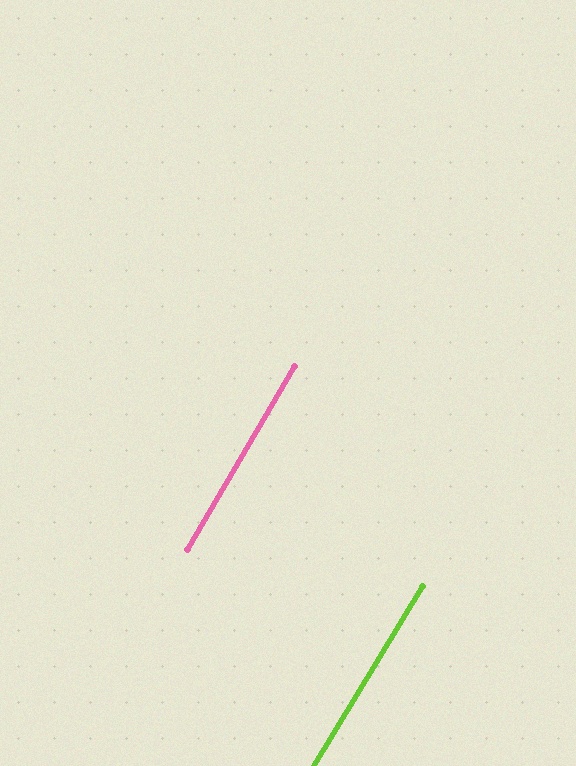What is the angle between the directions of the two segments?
Approximately 1 degree.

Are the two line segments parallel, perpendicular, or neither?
Parallel — their directions differ by only 0.9°.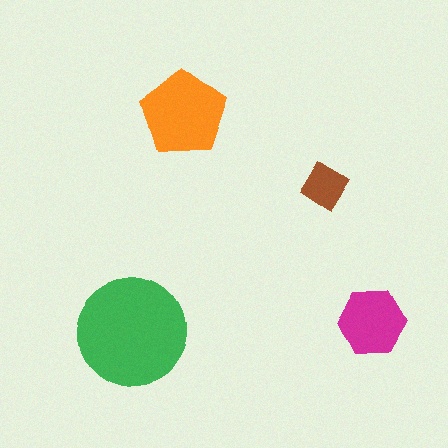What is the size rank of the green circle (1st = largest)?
1st.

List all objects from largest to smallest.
The green circle, the orange pentagon, the magenta hexagon, the brown diamond.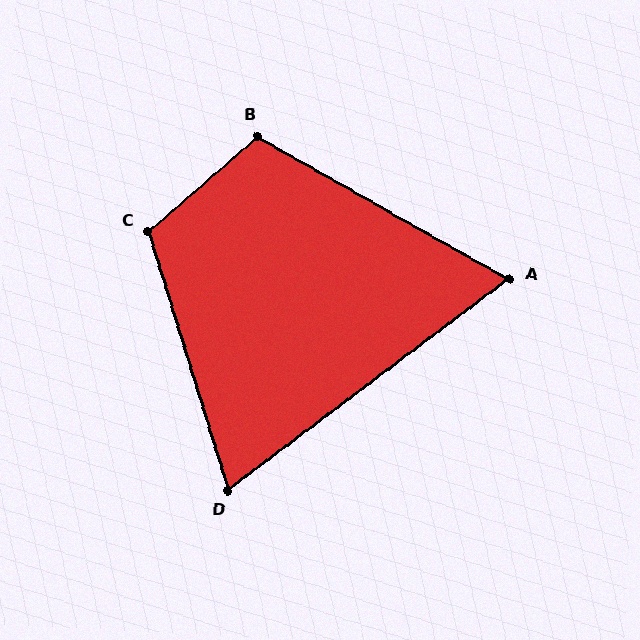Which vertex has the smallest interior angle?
A, at approximately 66 degrees.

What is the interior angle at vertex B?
Approximately 110 degrees (obtuse).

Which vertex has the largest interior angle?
C, at approximately 114 degrees.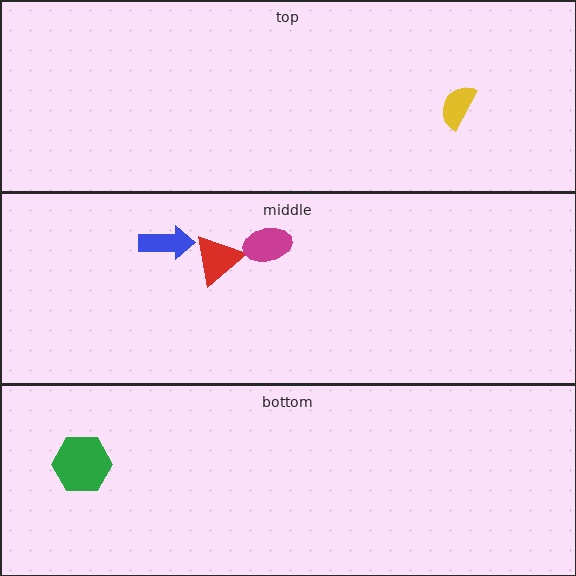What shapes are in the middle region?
The blue arrow, the red triangle, the magenta ellipse.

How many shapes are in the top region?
1.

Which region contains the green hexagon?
The bottom region.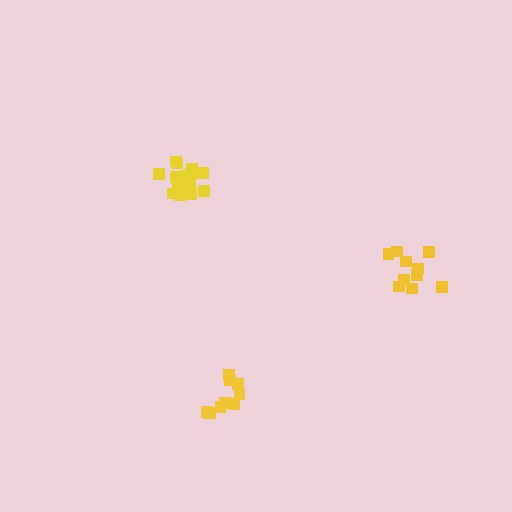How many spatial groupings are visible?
There are 3 spatial groupings.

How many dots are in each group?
Group 1: 10 dots, Group 2: 9 dots, Group 3: 15 dots (34 total).